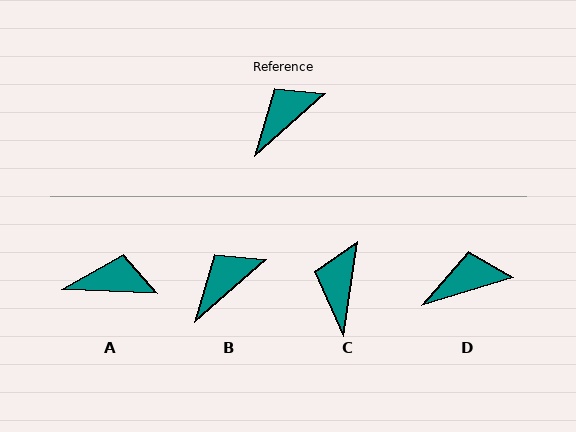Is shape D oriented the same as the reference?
No, it is off by about 24 degrees.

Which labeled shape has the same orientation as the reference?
B.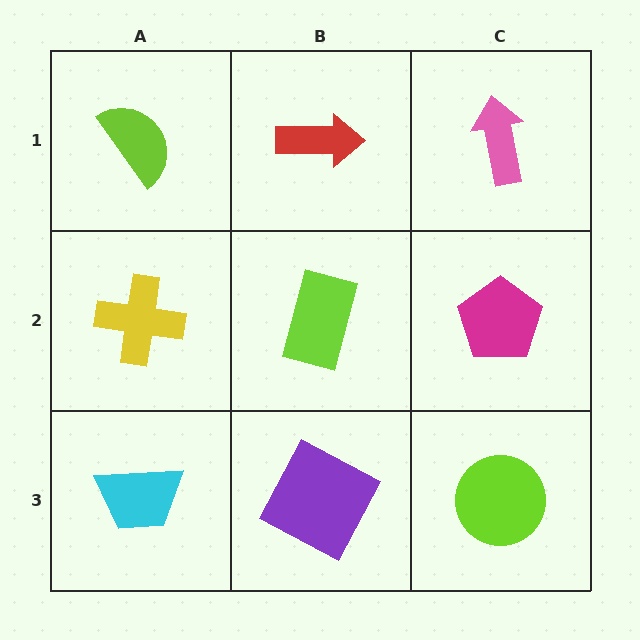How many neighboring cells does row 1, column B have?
3.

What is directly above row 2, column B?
A red arrow.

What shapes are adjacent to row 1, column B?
A lime rectangle (row 2, column B), a lime semicircle (row 1, column A), a pink arrow (row 1, column C).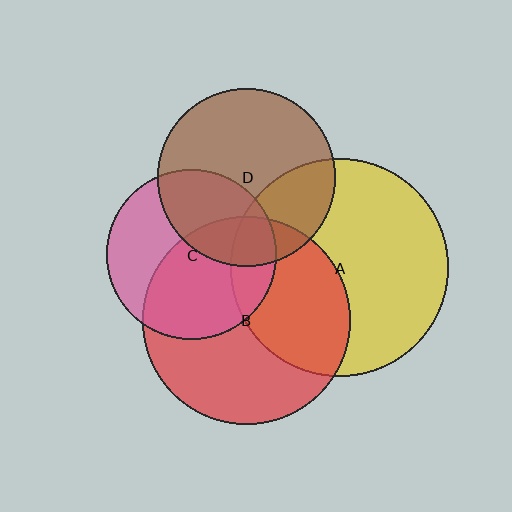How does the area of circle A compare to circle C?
Approximately 1.7 times.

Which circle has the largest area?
Circle A (yellow).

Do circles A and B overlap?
Yes.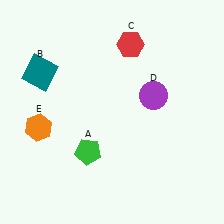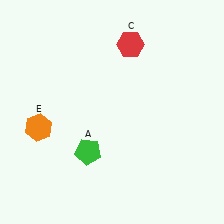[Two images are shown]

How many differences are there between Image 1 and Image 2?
There are 2 differences between the two images.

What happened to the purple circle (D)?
The purple circle (D) was removed in Image 2. It was in the top-right area of Image 1.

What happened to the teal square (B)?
The teal square (B) was removed in Image 2. It was in the top-left area of Image 1.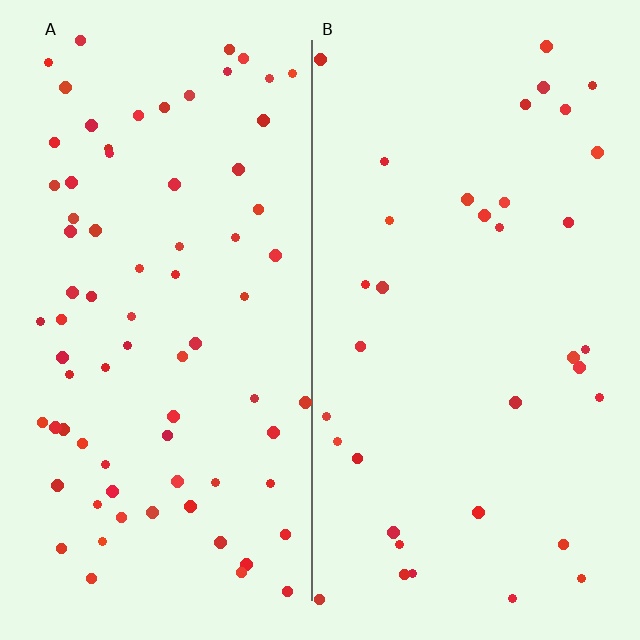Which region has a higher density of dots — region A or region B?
A (the left).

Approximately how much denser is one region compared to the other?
Approximately 2.1× — region A over region B.